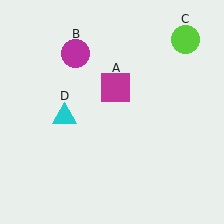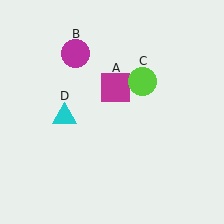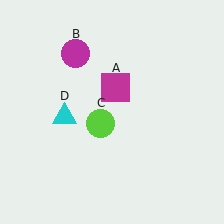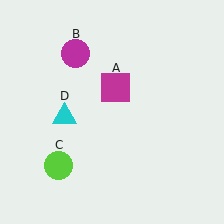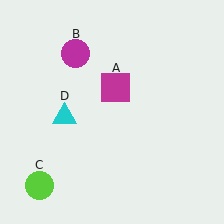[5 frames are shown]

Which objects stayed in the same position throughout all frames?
Magenta square (object A) and magenta circle (object B) and cyan triangle (object D) remained stationary.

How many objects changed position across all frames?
1 object changed position: lime circle (object C).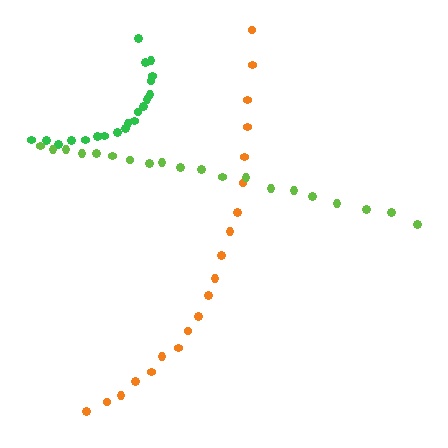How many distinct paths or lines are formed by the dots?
There are 3 distinct paths.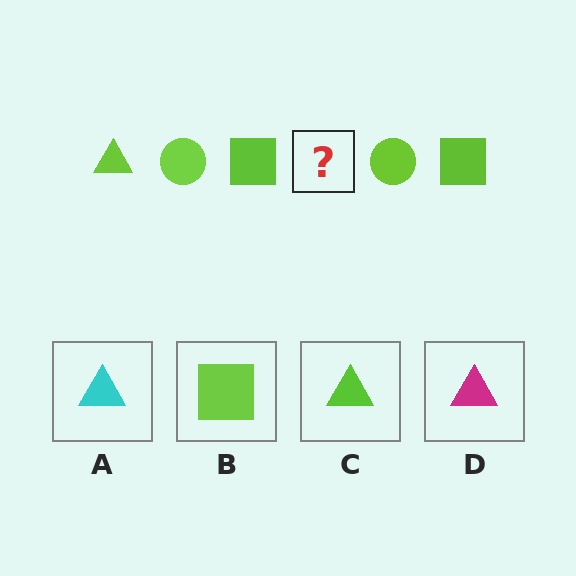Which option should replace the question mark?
Option C.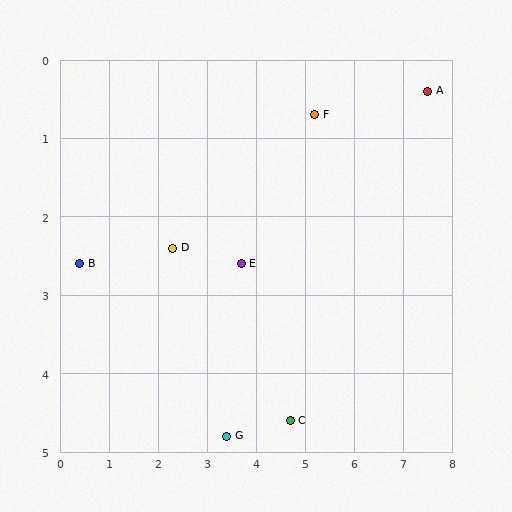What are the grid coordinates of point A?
Point A is at approximately (7.5, 0.4).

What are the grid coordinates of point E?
Point E is at approximately (3.7, 2.6).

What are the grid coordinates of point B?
Point B is at approximately (0.4, 2.6).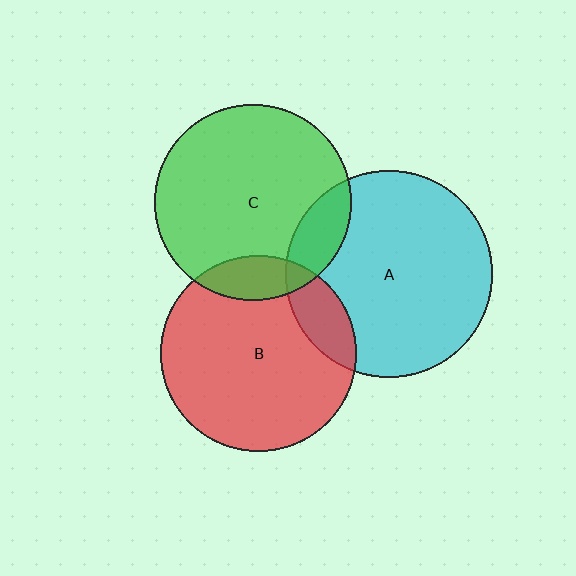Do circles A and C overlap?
Yes.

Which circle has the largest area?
Circle A (cyan).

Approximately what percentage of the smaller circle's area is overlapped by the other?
Approximately 15%.